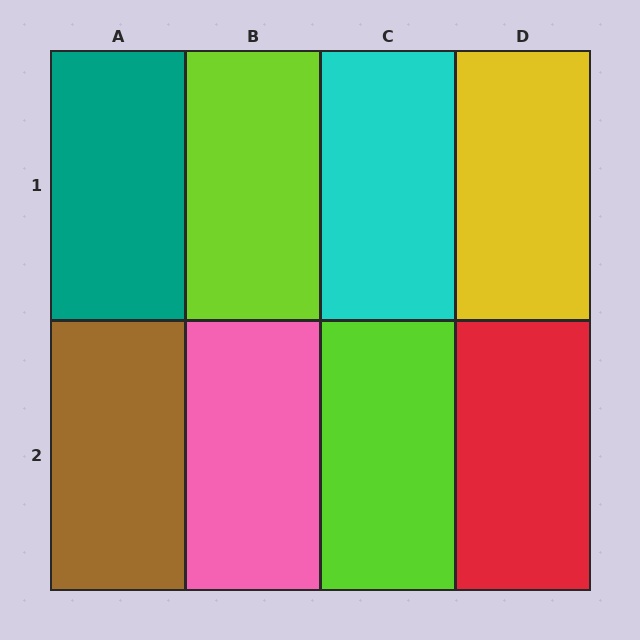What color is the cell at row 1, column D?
Yellow.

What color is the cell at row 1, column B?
Lime.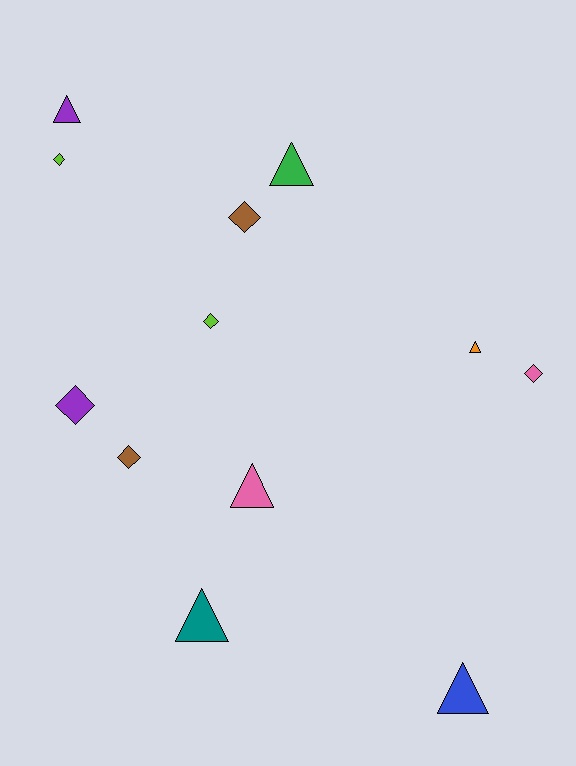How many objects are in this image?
There are 12 objects.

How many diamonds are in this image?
There are 6 diamonds.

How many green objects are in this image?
There is 1 green object.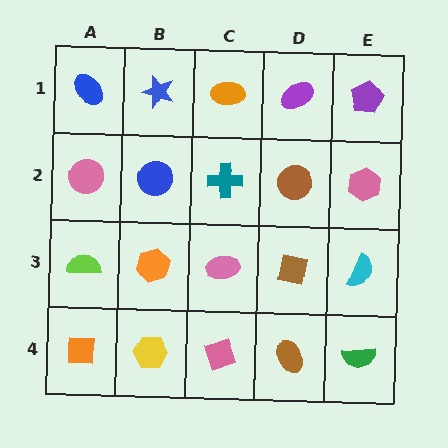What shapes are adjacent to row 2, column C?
An orange ellipse (row 1, column C), a pink ellipse (row 3, column C), a blue circle (row 2, column B), a brown circle (row 2, column D).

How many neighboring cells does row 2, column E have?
3.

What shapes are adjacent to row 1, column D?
A brown circle (row 2, column D), an orange ellipse (row 1, column C), a purple pentagon (row 1, column E).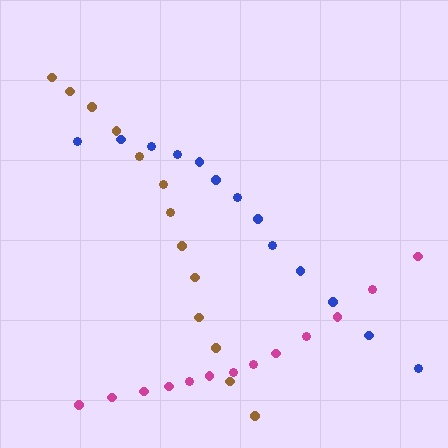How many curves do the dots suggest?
There are 3 distinct paths.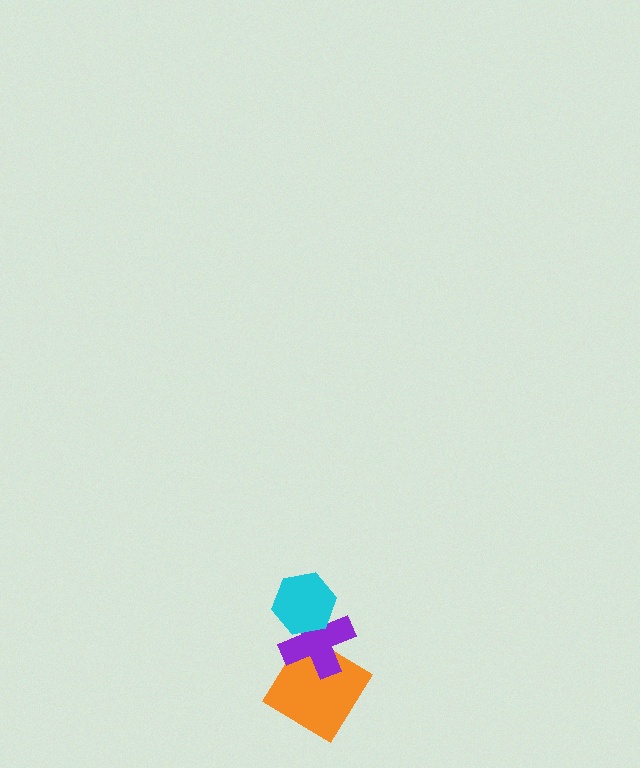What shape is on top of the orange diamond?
The purple cross is on top of the orange diamond.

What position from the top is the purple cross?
The purple cross is 2nd from the top.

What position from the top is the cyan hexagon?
The cyan hexagon is 1st from the top.